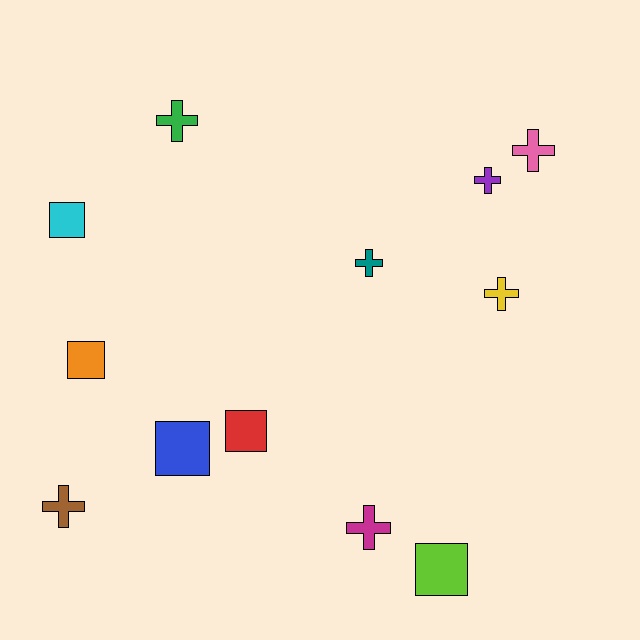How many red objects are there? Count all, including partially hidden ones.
There is 1 red object.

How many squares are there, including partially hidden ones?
There are 5 squares.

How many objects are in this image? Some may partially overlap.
There are 12 objects.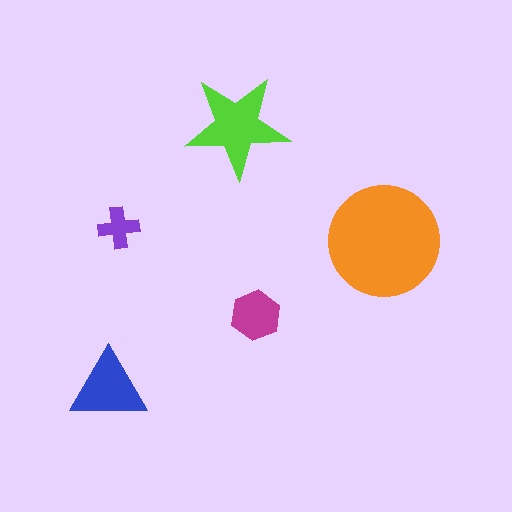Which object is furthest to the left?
The blue triangle is leftmost.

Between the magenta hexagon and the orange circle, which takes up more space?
The orange circle.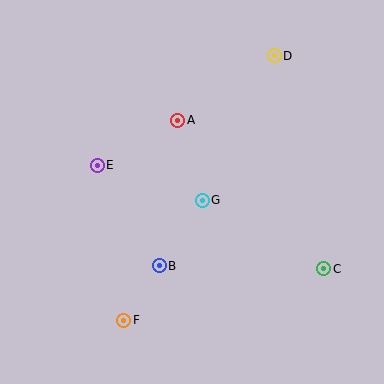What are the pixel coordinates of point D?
Point D is at (274, 56).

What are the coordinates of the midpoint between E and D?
The midpoint between E and D is at (186, 111).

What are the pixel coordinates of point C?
Point C is at (324, 269).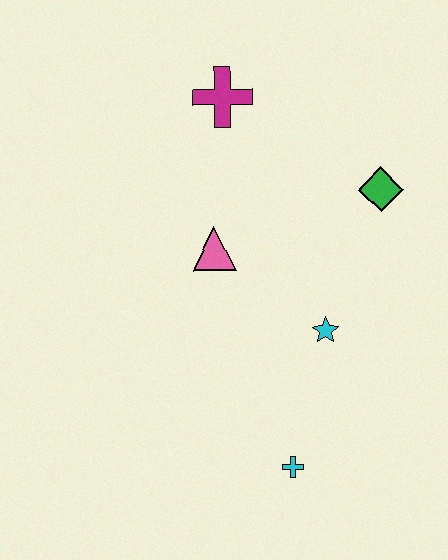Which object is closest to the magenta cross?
The pink triangle is closest to the magenta cross.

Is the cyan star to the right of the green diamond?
No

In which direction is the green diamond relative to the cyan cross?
The green diamond is above the cyan cross.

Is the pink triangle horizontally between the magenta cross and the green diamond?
No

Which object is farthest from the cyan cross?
The magenta cross is farthest from the cyan cross.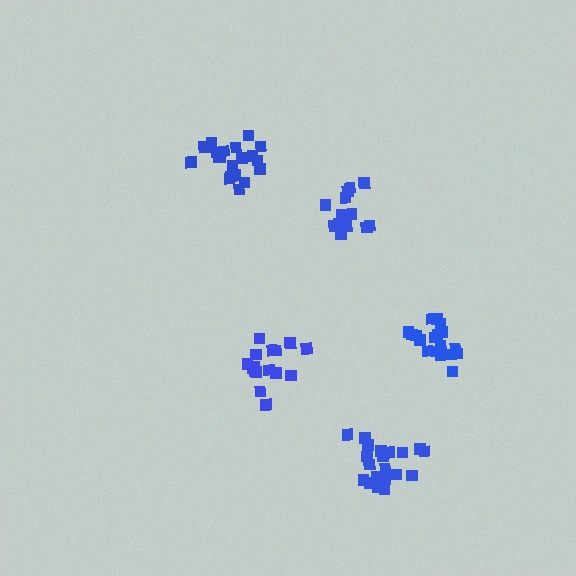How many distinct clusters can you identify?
There are 5 distinct clusters.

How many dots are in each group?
Group 1: 16 dots, Group 2: 21 dots, Group 3: 20 dots, Group 4: 16 dots, Group 5: 18 dots (91 total).